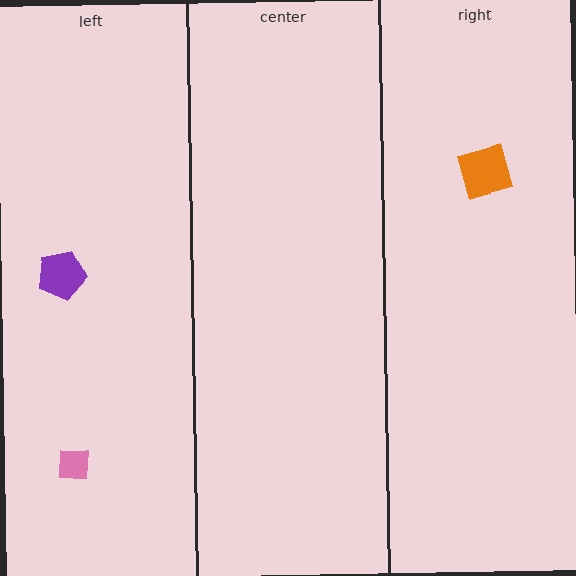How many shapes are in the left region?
2.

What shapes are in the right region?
The orange square.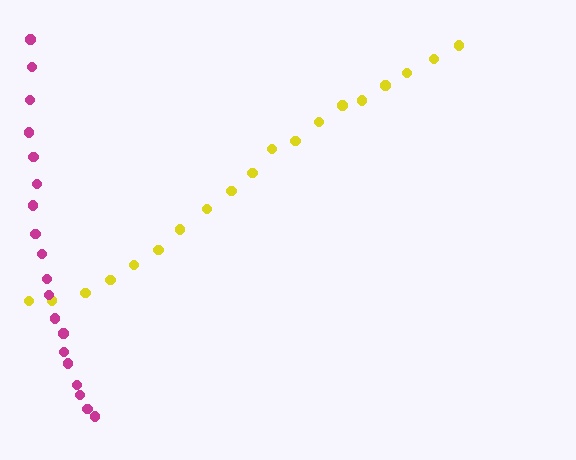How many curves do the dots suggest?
There are 2 distinct paths.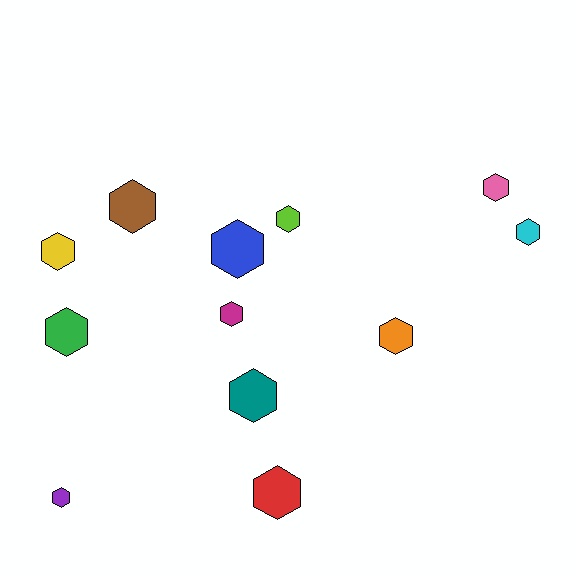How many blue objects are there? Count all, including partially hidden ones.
There is 1 blue object.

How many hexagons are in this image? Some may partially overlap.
There are 12 hexagons.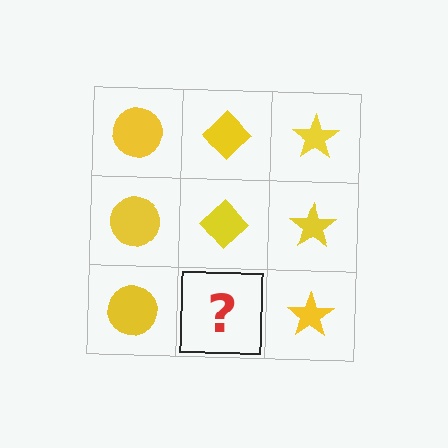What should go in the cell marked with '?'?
The missing cell should contain a yellow diamond.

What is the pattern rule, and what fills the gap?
The rule is that each column has a consistent shape. The gap should be filled with a yellow diamond.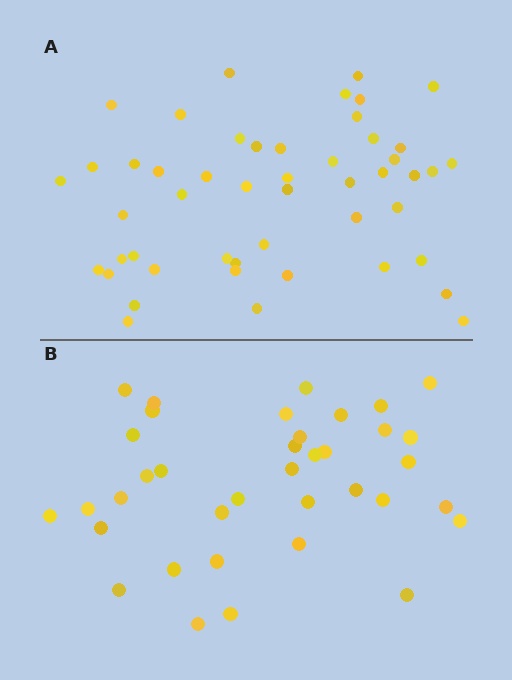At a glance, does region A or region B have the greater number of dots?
Region A (the top region) has more dots.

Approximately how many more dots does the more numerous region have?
Region A has roughly 12 or so more dots than region B.